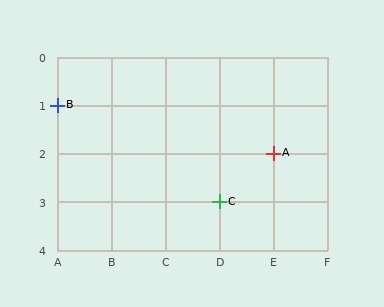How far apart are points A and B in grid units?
Points A and B are 4 columns and 1 row apart (about 4.1 grid units diagonally).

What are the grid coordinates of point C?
Point C is at grid coordinates (D, 3).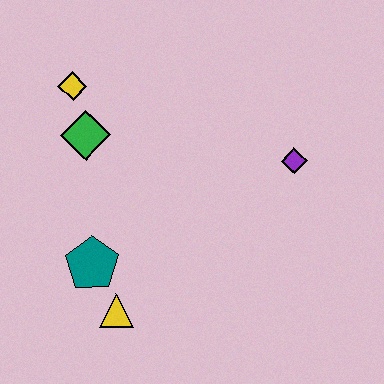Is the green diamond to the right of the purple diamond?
No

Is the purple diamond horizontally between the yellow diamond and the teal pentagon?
No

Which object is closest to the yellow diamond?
The green diamond is closest to the yellow diamond.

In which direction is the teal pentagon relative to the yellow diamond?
The teal pentagon is below the yellow diamond.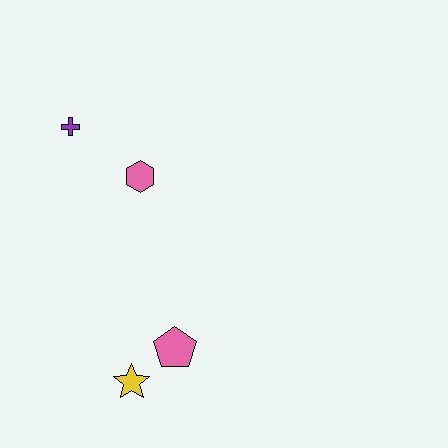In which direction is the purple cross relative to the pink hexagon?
The purple cross is to the left of the pink hexagon.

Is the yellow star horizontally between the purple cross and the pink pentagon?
Yes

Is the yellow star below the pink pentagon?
Yes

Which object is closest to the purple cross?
The pink hexagon is closest to the purple cross.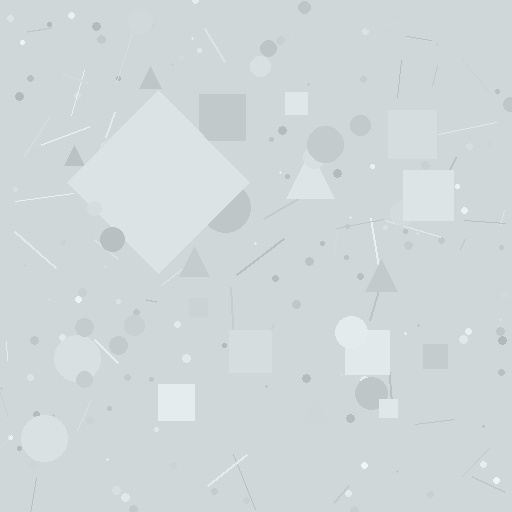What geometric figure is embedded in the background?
A diamond is embedded in the background.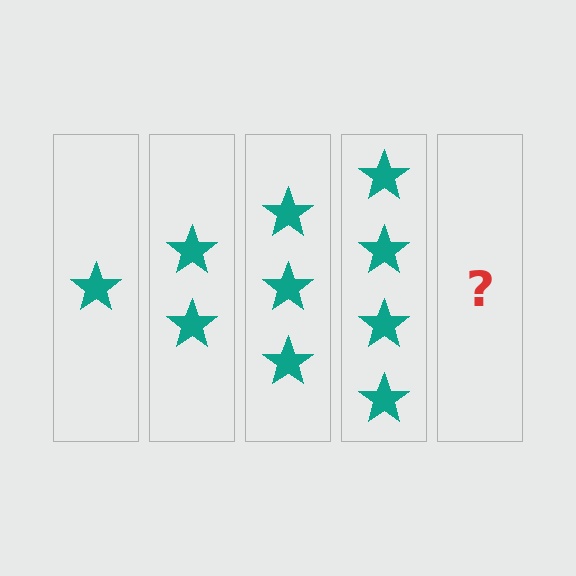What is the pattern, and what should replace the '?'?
The pattern is that each step adds one more star. The '?' should be 5 stars.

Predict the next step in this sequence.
The next step is 5 stars.